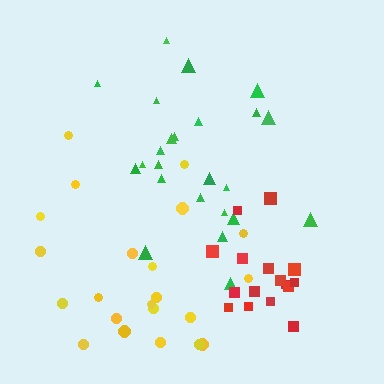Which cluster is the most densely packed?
Red.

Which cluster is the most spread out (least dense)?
Yellow.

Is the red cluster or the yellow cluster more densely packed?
Red.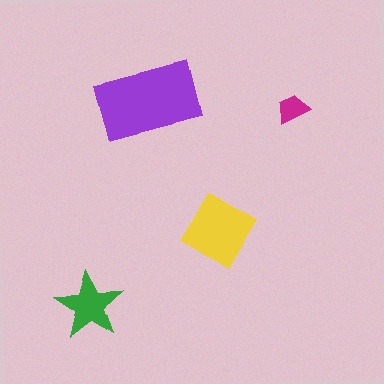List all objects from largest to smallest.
The purple rectangle, the yellow diamond, the green star, the magenta trapezoid.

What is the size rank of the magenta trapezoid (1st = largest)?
4th.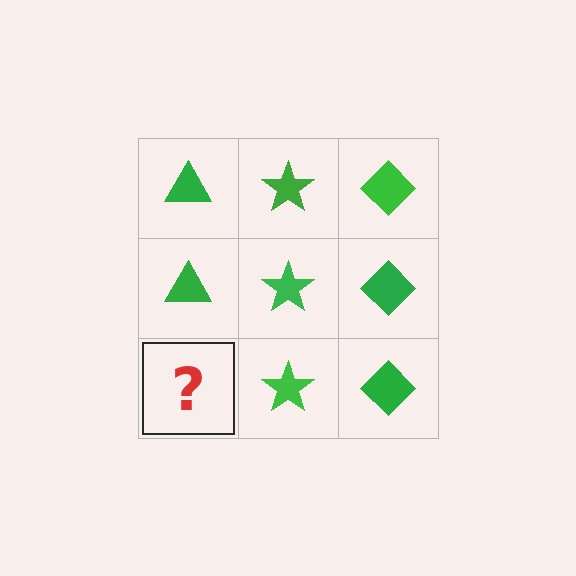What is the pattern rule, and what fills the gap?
The rule is that each column has a consistent shape. The gap should be filled with a green triangle.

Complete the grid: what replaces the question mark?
The question mark should be replaced with a green triangle.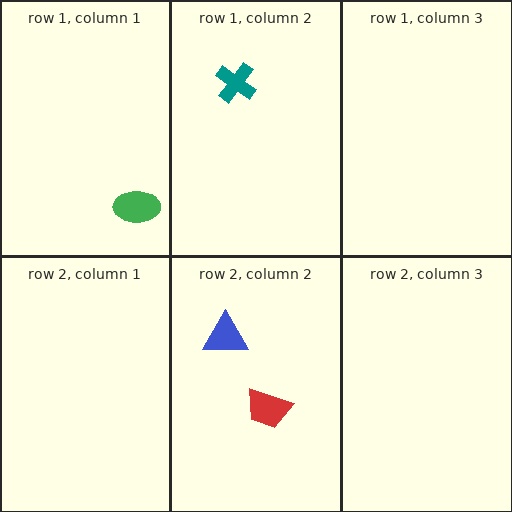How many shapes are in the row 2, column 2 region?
2.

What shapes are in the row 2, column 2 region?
The blue triangle, the red trapezoid.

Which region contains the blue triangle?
The row 2, column 2 region.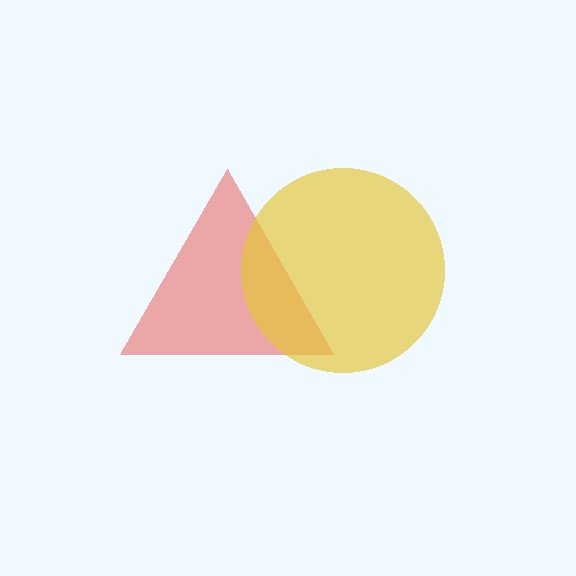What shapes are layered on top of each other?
The layered shapes are: a red triangle, a yellow circle.